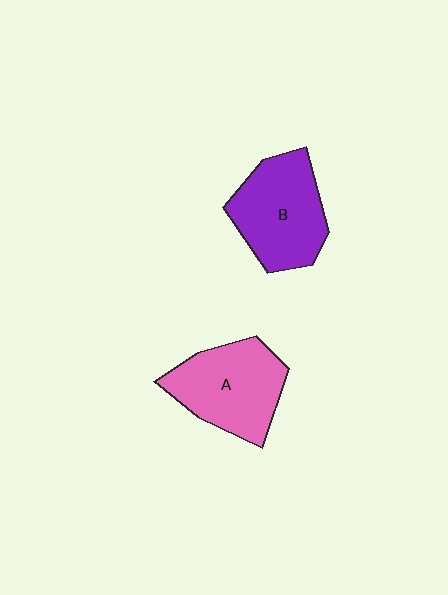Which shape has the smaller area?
Shape A (pink).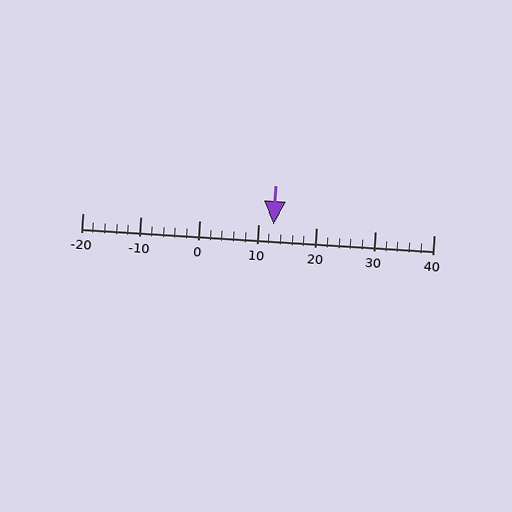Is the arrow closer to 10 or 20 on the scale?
The arrow is closer to 10.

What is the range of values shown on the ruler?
The ruler shows values from -20 to 40.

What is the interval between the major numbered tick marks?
The major tick marks are spaced 10 units apart.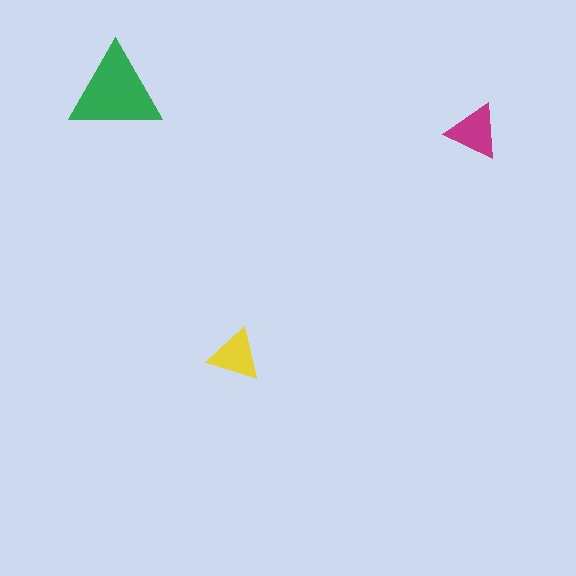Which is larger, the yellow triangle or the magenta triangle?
The magenta one.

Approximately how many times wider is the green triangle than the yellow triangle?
About 2 times wider.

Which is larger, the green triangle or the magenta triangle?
The green one.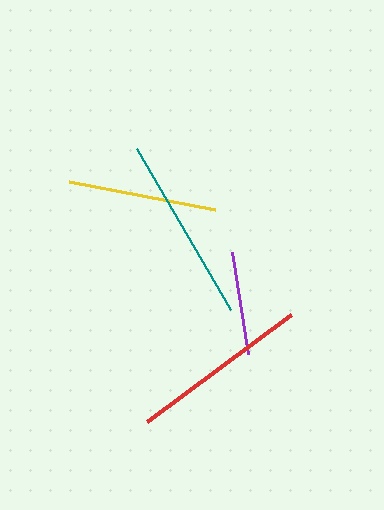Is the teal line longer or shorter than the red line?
The teal line is longer than the red line.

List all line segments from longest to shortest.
From longest to shortest: teal, red, yellow, purple.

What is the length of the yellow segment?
The yellow segment is approximately 149 pixels long.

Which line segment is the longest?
The teal line is the longest at approximately 187 pixels.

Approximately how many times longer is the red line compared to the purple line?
The red line is approximately 1.7 times the length of the purple line.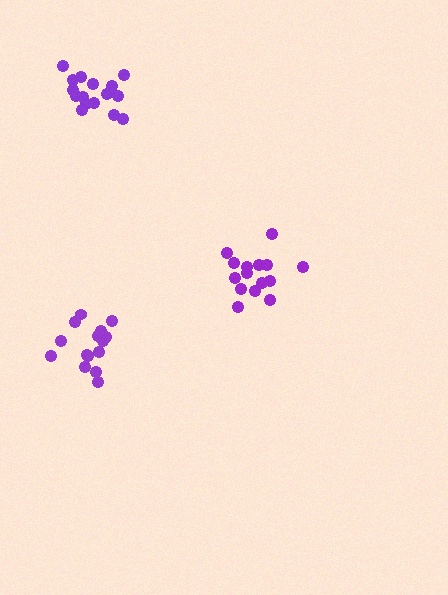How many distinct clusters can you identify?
There are 3 distinct clusters.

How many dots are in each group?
Group 1: 15 dots, Group 2: 16 dots, Group 3: 15 dots (46 total).